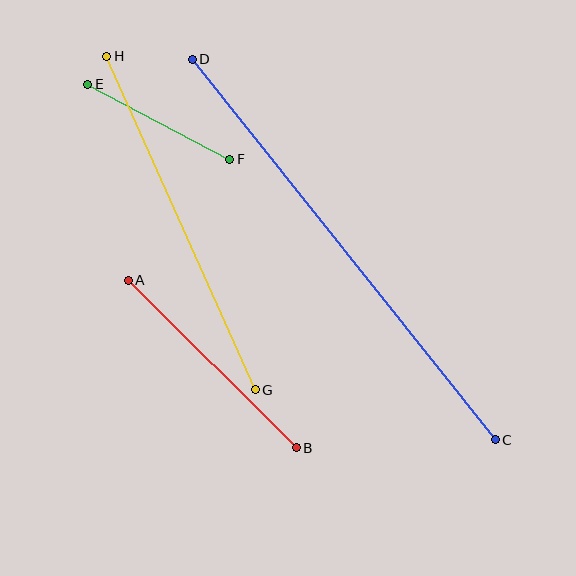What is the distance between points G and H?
The distance is approximately 365 pixels.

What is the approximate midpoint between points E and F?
The midpoint is at approximately (159, 122) pixels.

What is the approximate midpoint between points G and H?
The midpoint is at approximately (181, 223) pixels.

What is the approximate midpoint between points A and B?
The midpoint is at approximately (212, 364) pixels.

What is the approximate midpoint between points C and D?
The midpoint is at approximately (344, 250) pixels.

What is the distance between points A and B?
The distance is approximately 237 pixels.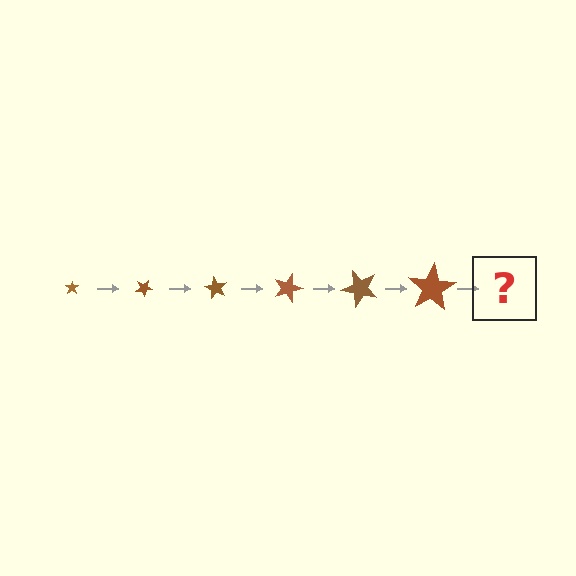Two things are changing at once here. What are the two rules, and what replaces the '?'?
The two rules are that the star grows larger each step and it rotates 30 degrees each step. The '?' should be a star, larger than the previous one and rotated 180 degrees from the start.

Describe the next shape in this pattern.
It should be a star, larger than the previous one and rotated 180 degrees from the start.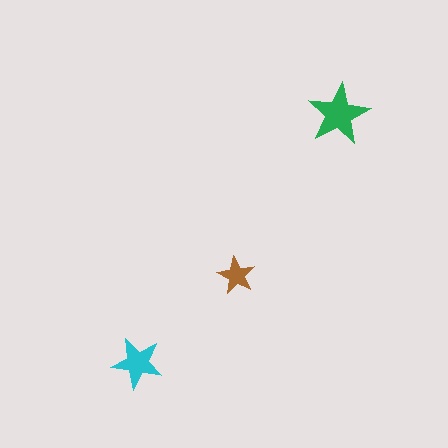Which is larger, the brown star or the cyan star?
The cyan one.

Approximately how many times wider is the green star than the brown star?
About 1.5 times wider.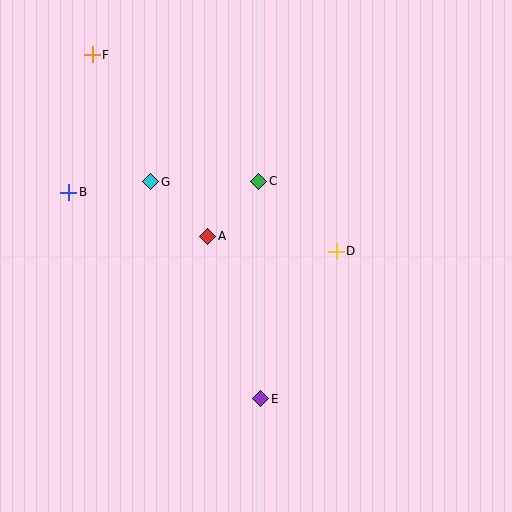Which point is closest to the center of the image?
Point A at (208, 236) is closest to the center.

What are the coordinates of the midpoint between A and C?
The midpoint between A and C is at (233, 209).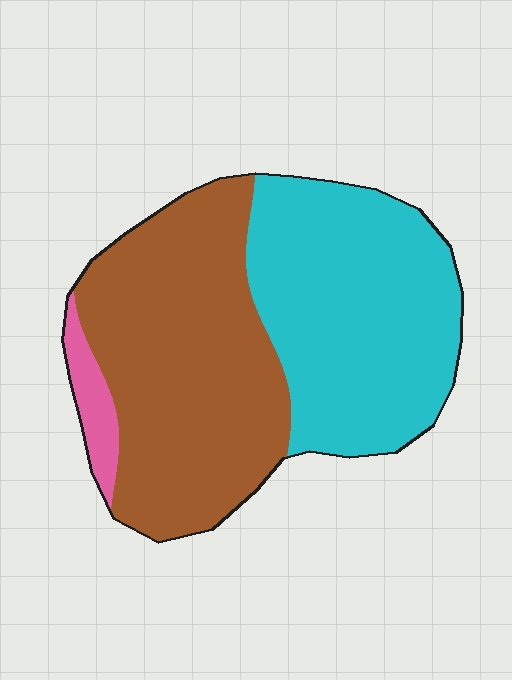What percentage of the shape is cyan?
Cyan covers 45% of the shape.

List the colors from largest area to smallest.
From largest to smallest: brown, cyan, pink.